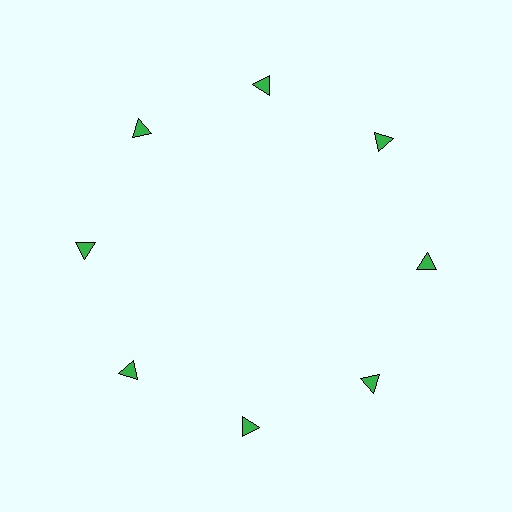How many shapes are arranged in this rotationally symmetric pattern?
There are 8 shapes, arranged in 8 groups of 1.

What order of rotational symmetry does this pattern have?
This pattern has 8-fold rotational symmetry.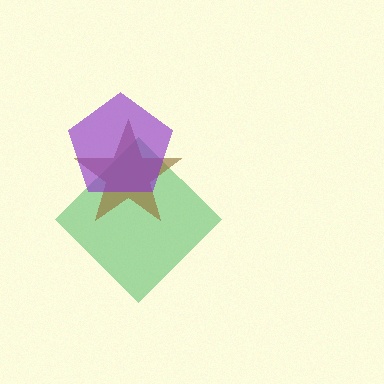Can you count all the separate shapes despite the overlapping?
Yes, there are 3 separate shapes.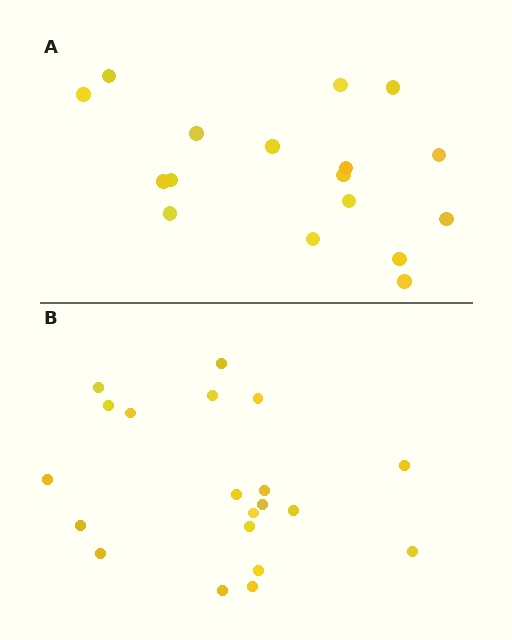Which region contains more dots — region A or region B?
Region B (the bottom region) has more dots.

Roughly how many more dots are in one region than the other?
Region B has just a few more — roughly 2 or 3 more dots than region A.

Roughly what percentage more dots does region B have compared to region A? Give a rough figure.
About 20% more.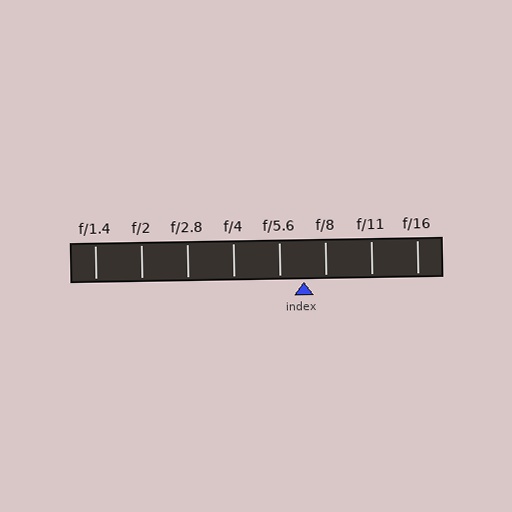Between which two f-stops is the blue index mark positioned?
The index mark is between f/5.6 and f/8.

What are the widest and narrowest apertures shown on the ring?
The widest aperture shown is f/1.4 and the narrowest is f/16.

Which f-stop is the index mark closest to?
The index mark is closest to f/8.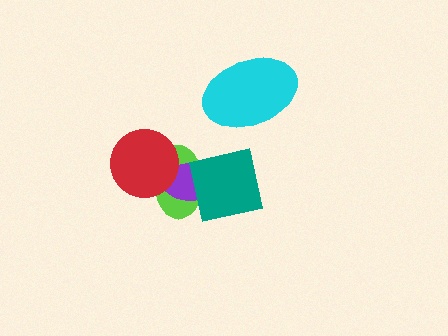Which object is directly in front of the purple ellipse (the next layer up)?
The teal square is directly in front of the purple ellipse.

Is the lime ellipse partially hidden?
Yes, it is partially covered by another shape.